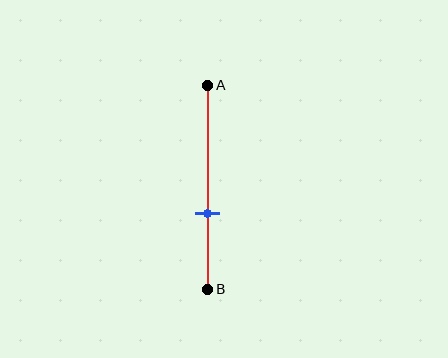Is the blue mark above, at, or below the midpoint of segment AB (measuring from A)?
The blue mark is below the midpoint of segment AB.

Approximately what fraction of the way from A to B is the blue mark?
The blue mark is approximately 65% of the way from A to B.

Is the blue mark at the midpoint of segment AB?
No, the mark is at about 65% from A, not at the 50% midpoint.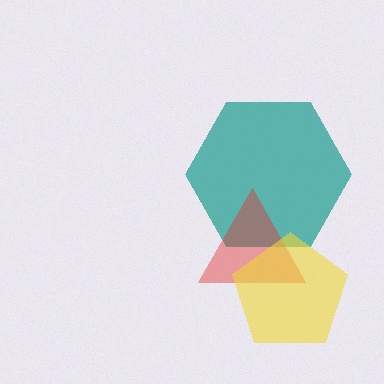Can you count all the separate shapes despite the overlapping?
Yes, there are 3 separate shapes.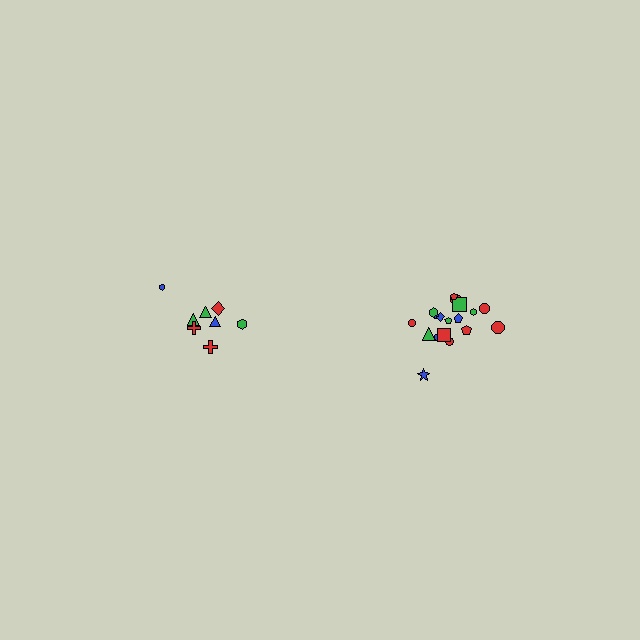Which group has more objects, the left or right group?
The right group.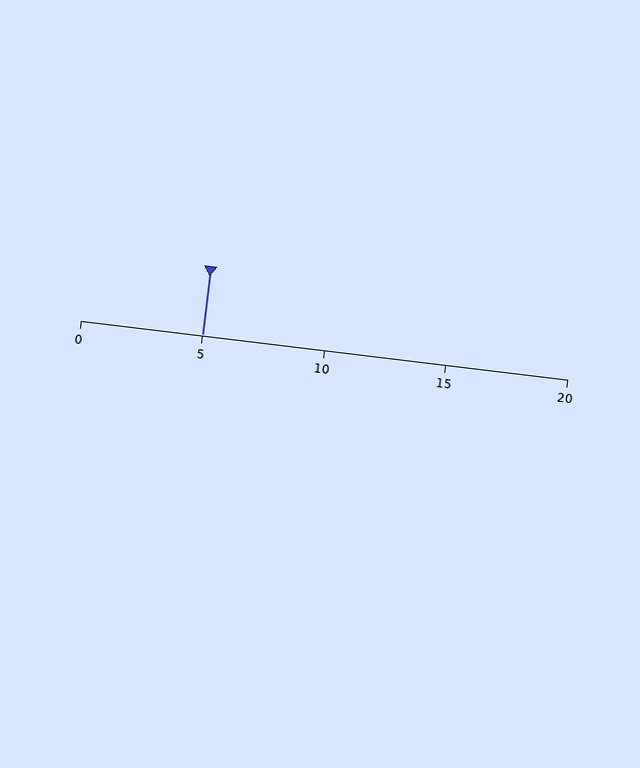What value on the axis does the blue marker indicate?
The marker indicates approximately 5.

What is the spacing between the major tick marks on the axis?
The major ticks are spaced 5 apart.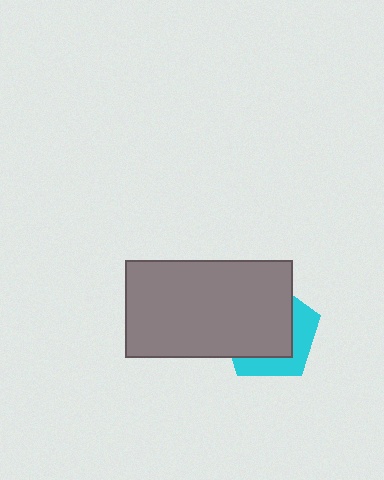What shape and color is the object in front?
The object in front is a gray rectangle.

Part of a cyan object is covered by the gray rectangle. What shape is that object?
It is a pentagon.